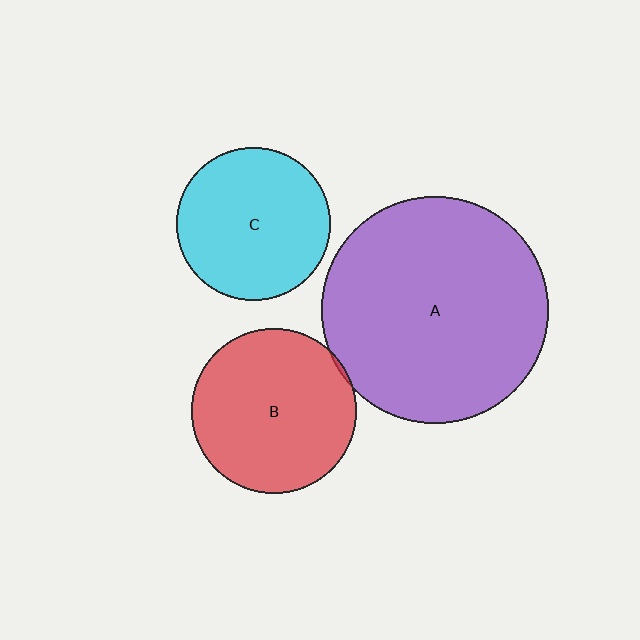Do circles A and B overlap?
Yes.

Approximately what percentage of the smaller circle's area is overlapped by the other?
Approximately 5%.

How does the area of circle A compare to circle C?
Approximately 2.2 times.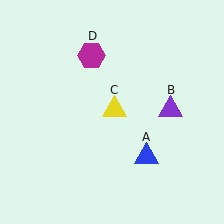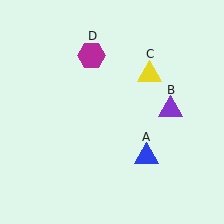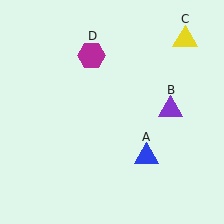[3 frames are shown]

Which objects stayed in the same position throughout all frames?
Blue triangle (object A) and purple triangle (object B) and magenta hexagon (object D) remained stationary.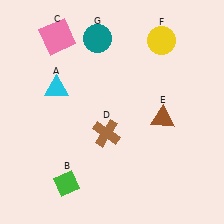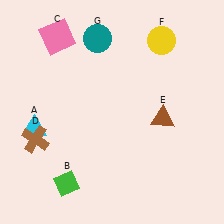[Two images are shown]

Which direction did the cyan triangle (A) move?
The cyan triangle (A) moved down.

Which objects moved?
The objects that moved are: the cyan triangle (A), the brown cross (D).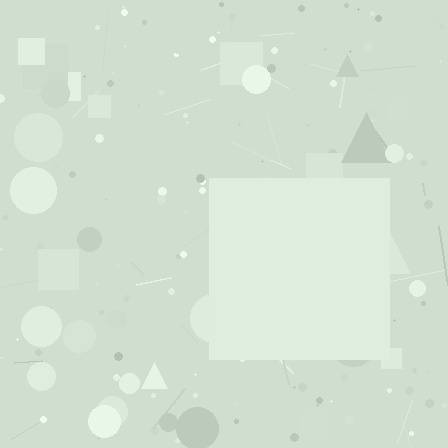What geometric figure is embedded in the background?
A square is embedded in the background.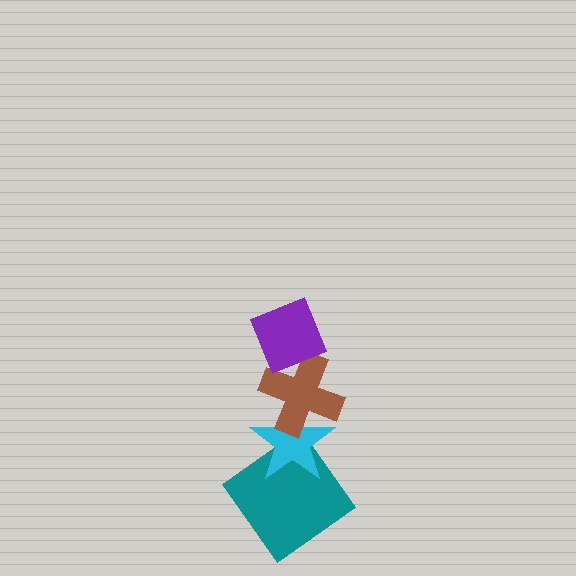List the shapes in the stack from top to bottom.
From top to bottom: the purple diamond, the brown cross, the cyan star, the teal diamond.